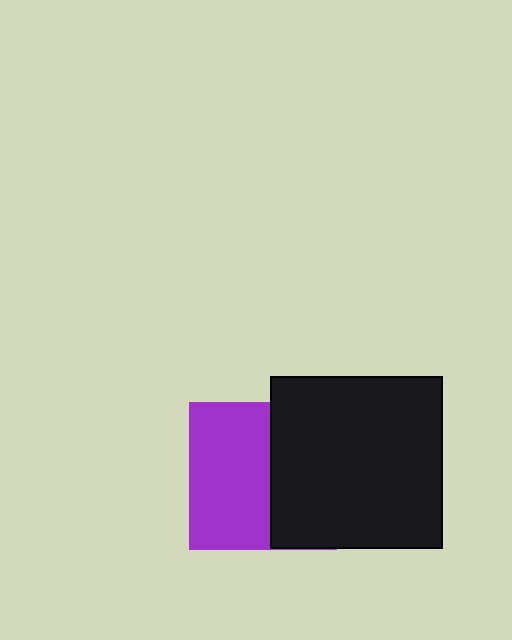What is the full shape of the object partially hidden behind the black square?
The partially hidden object is a purple square.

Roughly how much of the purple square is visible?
About half of it is visible (roughly 54%).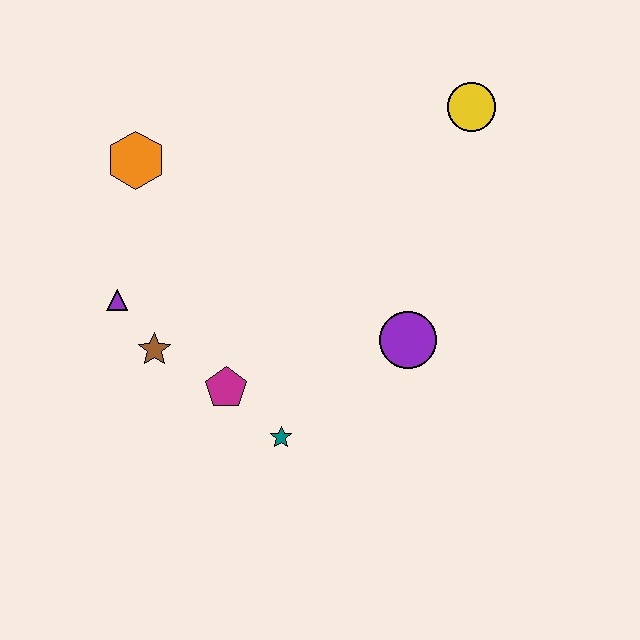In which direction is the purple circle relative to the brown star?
The purple circle is to the right of the brown star.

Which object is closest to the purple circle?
The teal star is closest to the purple circle.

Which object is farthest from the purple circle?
The orange hexagon is farthest from the purple circle.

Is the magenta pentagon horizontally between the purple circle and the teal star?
No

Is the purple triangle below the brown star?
No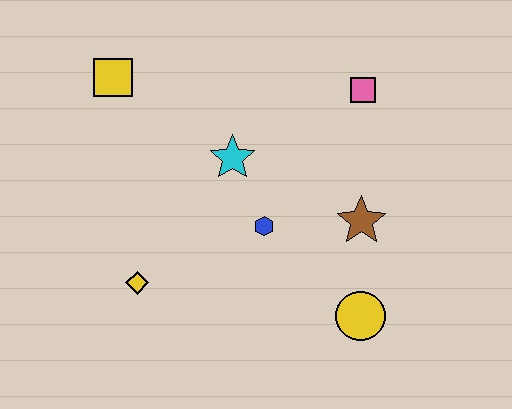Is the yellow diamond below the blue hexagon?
Yes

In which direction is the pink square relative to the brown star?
The pink square is above the brown star.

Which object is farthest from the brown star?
The yellow square is farthest from the brown star.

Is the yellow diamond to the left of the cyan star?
Yes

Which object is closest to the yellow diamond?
The blue hexagon is closest to the yellow diamond.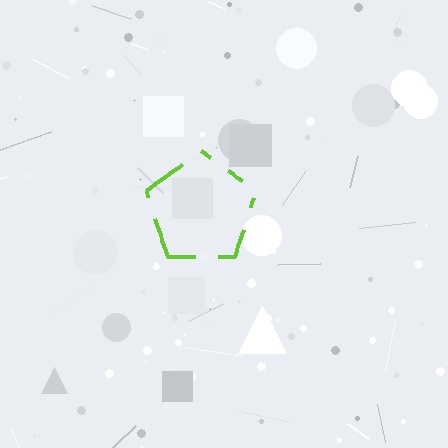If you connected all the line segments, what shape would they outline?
They would outline a pentagon.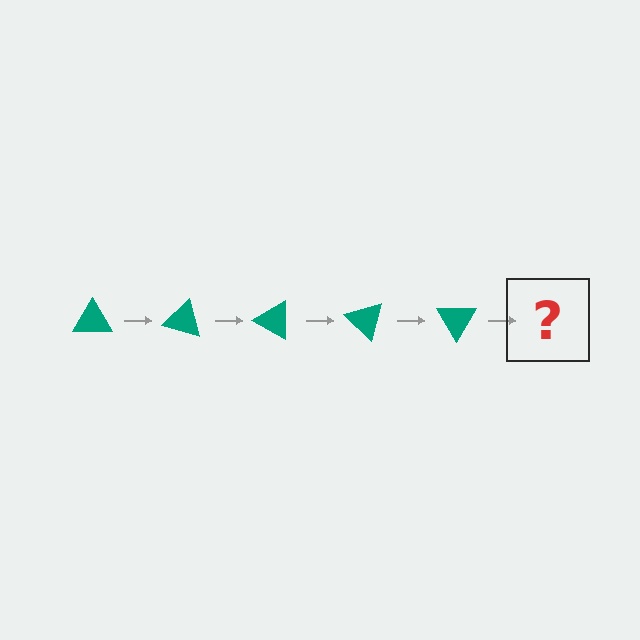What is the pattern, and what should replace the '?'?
The pattern is that the triangle rotates 15 degrees each step. The '?' should be a teal triangle rotated 75 degrees.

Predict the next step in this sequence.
The next step is a teal triangle rotated 75 degrees.